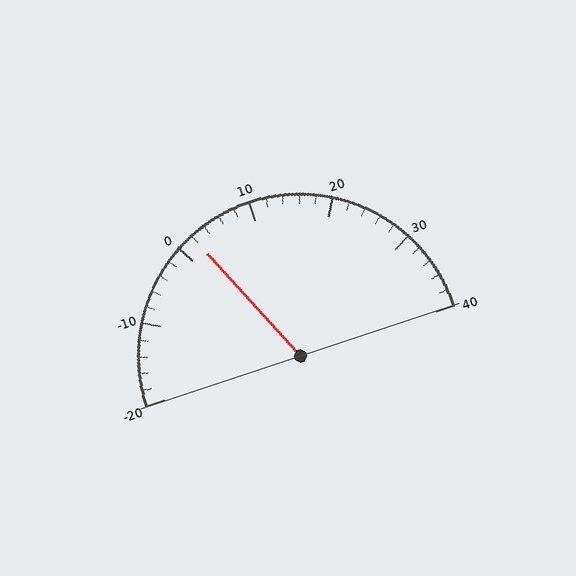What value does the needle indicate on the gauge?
The needle indicates approximately 2.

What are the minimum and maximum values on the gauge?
The gauge ranges from -20 to 40.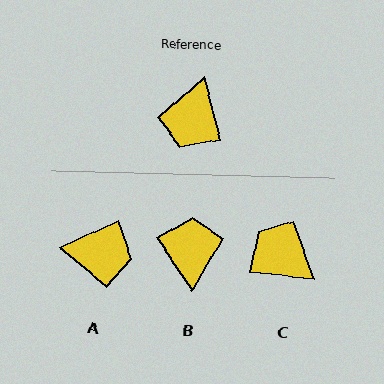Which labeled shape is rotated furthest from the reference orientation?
B, about 161 degrees away.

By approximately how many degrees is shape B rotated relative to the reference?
Approximately 161 degrees clockwise.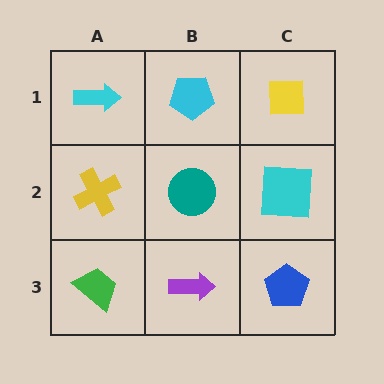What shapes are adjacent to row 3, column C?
A cyan square (row 2, column C), a purple arrow (row 3, column B).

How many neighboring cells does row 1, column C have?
2.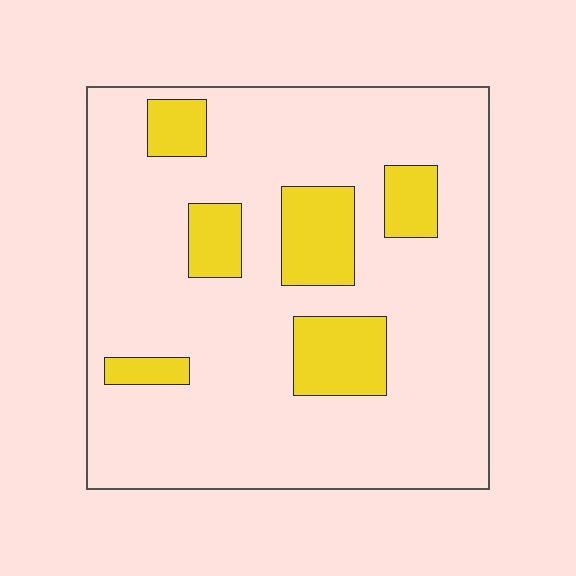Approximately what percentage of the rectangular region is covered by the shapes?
Approximately 20%.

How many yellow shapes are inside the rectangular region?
6.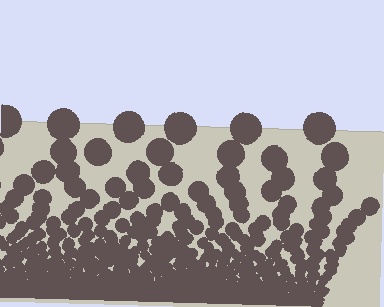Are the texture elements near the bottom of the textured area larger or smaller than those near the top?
Smaller. The gradient is inverted — elements near the bottom are smaller and denser.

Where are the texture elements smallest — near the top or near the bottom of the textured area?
Near the bottom.